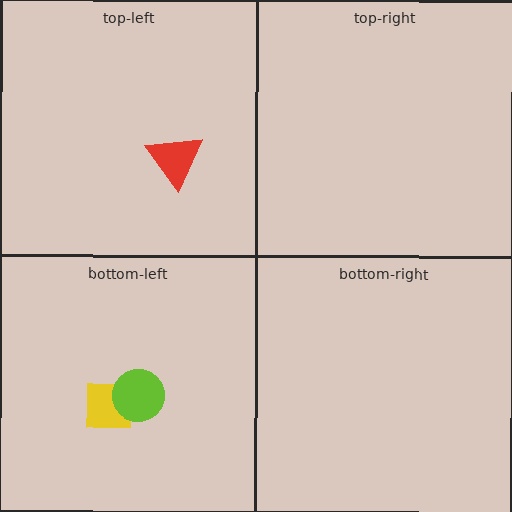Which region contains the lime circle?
The bottom-left region.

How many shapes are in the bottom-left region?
2.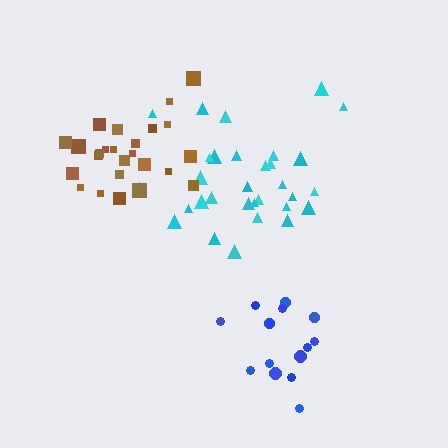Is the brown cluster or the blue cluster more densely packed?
Brown.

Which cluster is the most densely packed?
Brown.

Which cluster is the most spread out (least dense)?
Blue.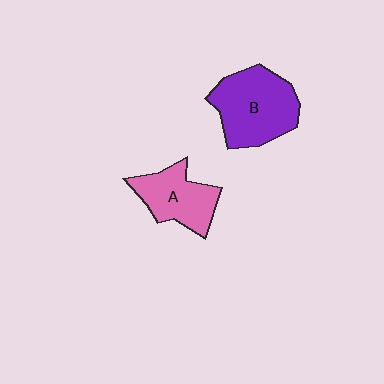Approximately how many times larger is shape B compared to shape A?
Approximately 1.4 times.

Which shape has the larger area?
Shape B (purple).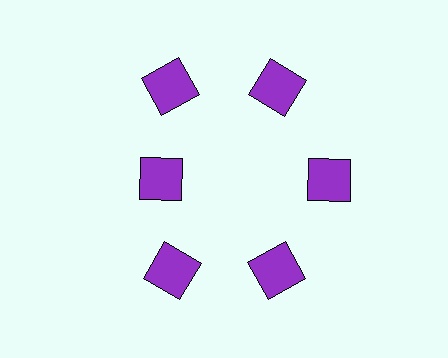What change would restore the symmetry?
The symmetry would be restored by moving it outward, back onto the ring so that all 6 squares sit at equal angles and equal distance from the center.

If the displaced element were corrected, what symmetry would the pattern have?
It would have 6-fold rotational symmetry — the pattern would map onto itself every 60 degrees.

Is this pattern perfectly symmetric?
No. The 6 purple squares are arranged in a ring, but one element near the 9 o'clock position is pulled inward toward the center, breaking the 6-fold rotational symmetry.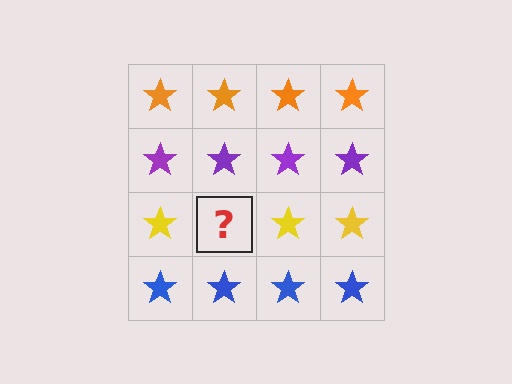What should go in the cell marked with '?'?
The missing cell should contain a yellow star.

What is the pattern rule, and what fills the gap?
The rule is that each row has a consistent color. The gap should be filled with a yellow star.